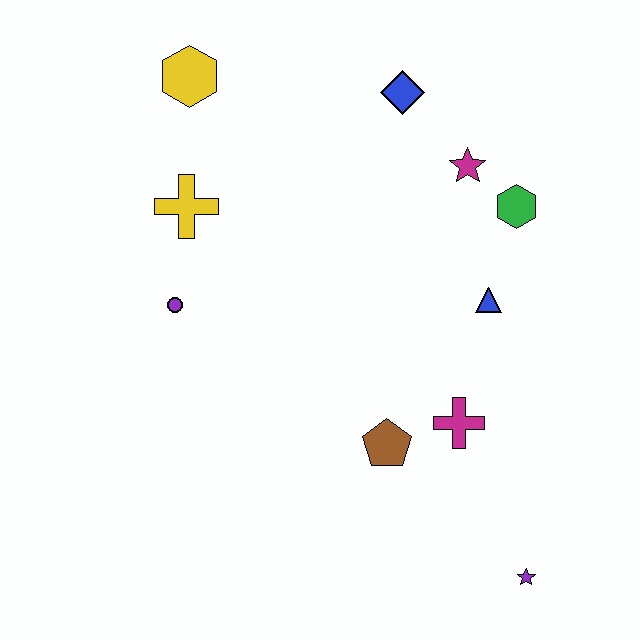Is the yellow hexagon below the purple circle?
No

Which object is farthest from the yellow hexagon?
The purple star is farthest from the yellow hexagon.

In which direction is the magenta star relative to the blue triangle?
The magenta star is above the blue triangle.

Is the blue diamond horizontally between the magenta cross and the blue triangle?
No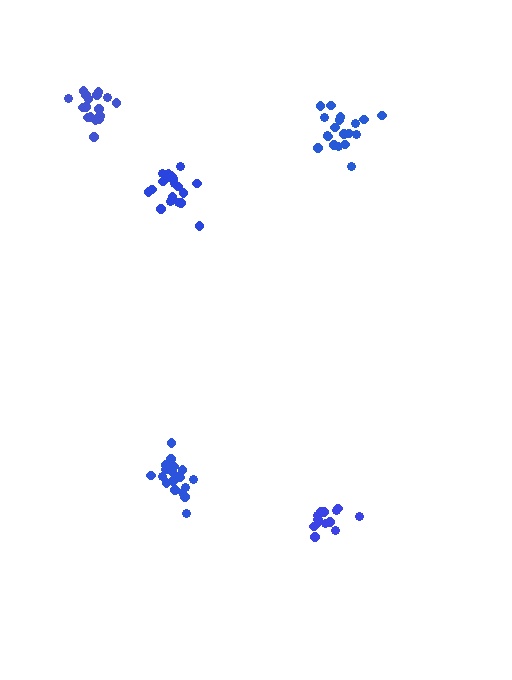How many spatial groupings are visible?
There are 5 spatial groupings.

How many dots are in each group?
Group 1: 19 dots, Group 2: 19 dots, Group 3: 19 dots, Group 4: 19 dots, Group 5: 13 dots (89 total).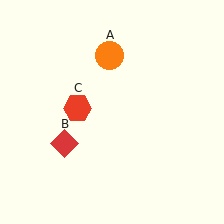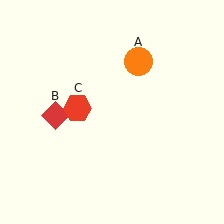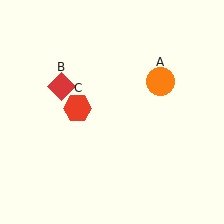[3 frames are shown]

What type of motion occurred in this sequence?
The orange circle (object A), red diamond (object B) rotated clockwise around the center of the scene.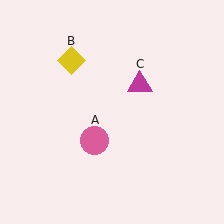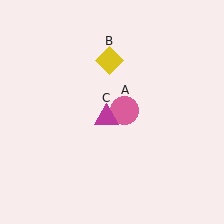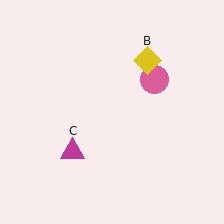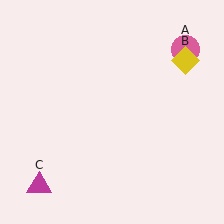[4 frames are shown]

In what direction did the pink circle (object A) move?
The pink circle (object A) moved up and to the right.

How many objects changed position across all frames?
3 objects changed position: pink circle (object A), yellow diamond (object B), magenta triangle (object C).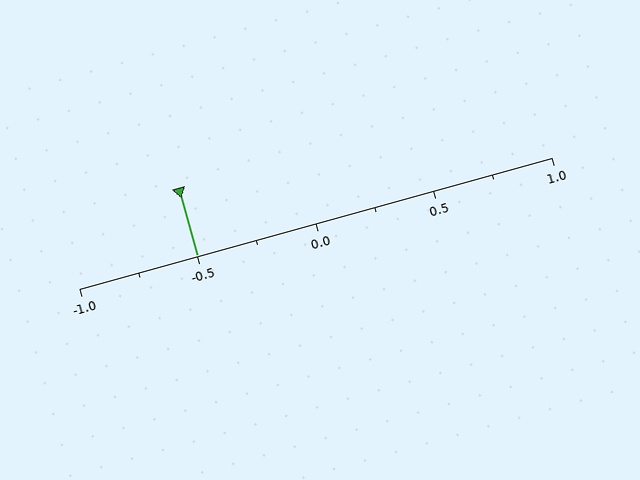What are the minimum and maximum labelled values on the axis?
The axis runs from -1.0 to 1.0.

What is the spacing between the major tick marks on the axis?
The major ticks are spaced 0.5 apart.